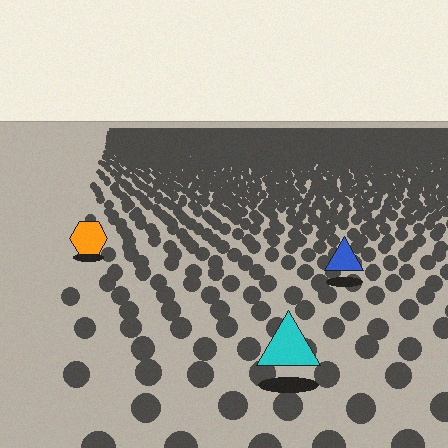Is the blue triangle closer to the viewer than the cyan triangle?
No. The cyan triangle is closer — you can tell from the texture gradient: the ground texture is coarser near it.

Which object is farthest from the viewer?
The orange hexagon is farthest from the viewer. It appears smaller and the ground texture around it is denser.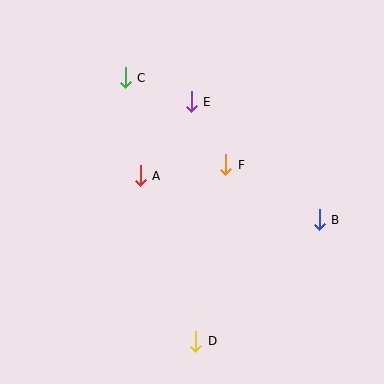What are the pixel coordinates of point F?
Point F is at (226, 165).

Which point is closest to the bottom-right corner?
Point B is closest to the bottom-right corner.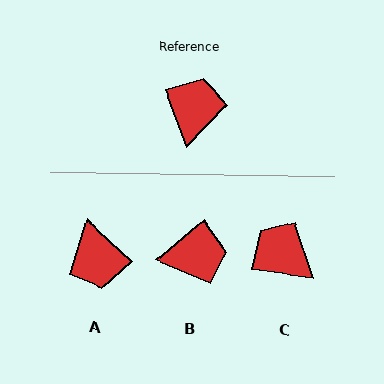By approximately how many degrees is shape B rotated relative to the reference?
Approximately 70 degrees clockwise.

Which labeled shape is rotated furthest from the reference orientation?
A, about 154 degrees away.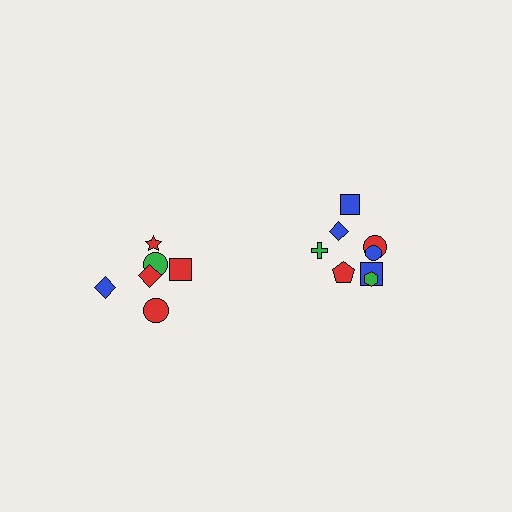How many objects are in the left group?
There are 6 objects.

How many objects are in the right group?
There are 8 objects.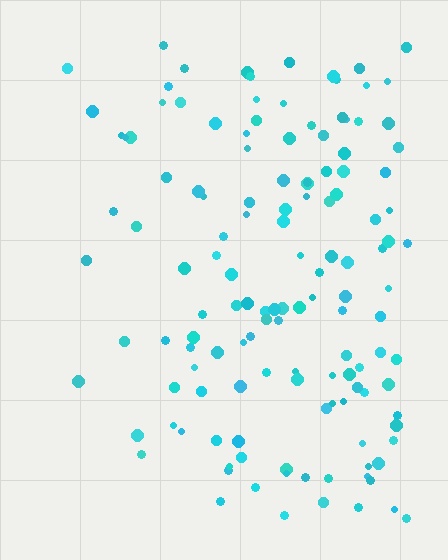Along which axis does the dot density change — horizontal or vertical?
Horizontal.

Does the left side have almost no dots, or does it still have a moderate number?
Still a moderate number, just noticeably fewer than the right.